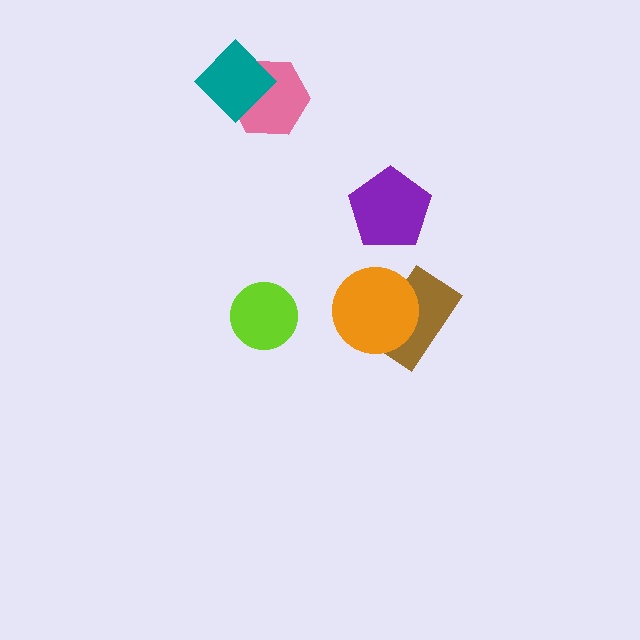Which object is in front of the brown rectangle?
The orange circle is in front of the brown rectangle.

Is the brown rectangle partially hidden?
Yes, it is partially covered by another shape.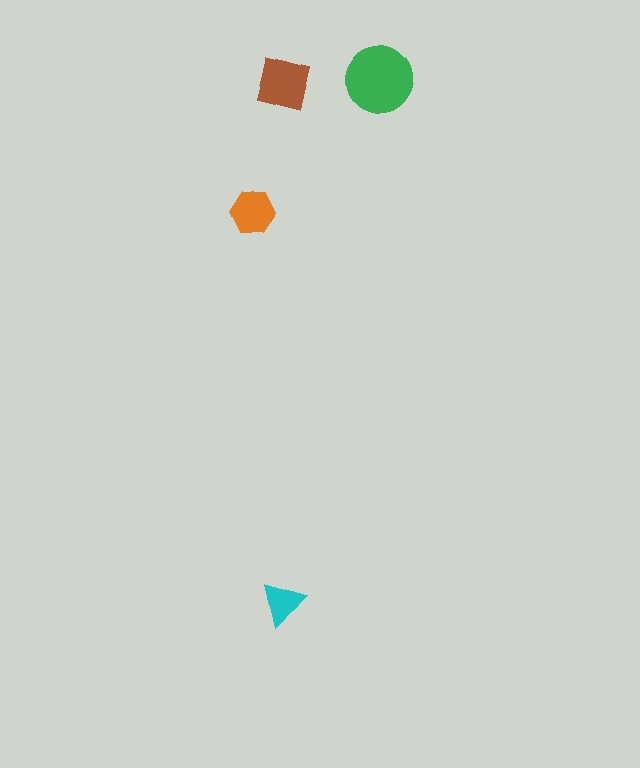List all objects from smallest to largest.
The cyan triangle, the orange hexagon, the brown square, the green circle.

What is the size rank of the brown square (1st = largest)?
2nd.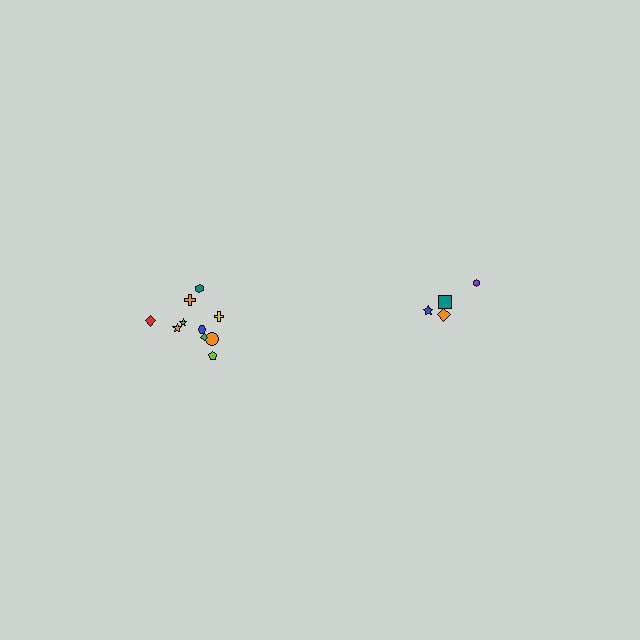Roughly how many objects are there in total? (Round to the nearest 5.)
Roughly 15 objects in total.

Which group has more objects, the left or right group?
The left group.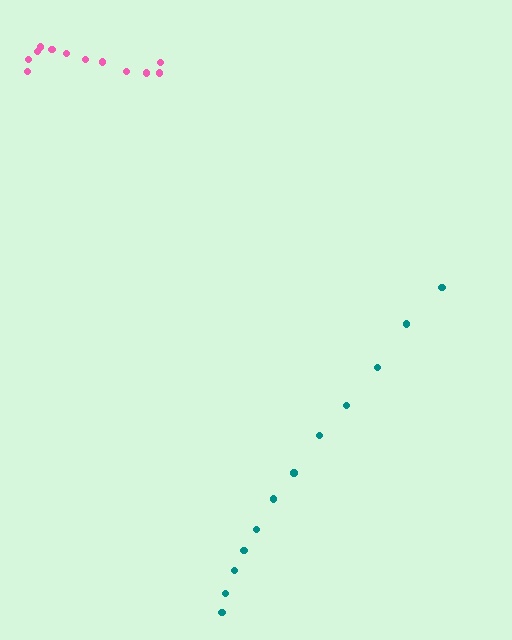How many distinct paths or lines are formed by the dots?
There are 2 distinct paths.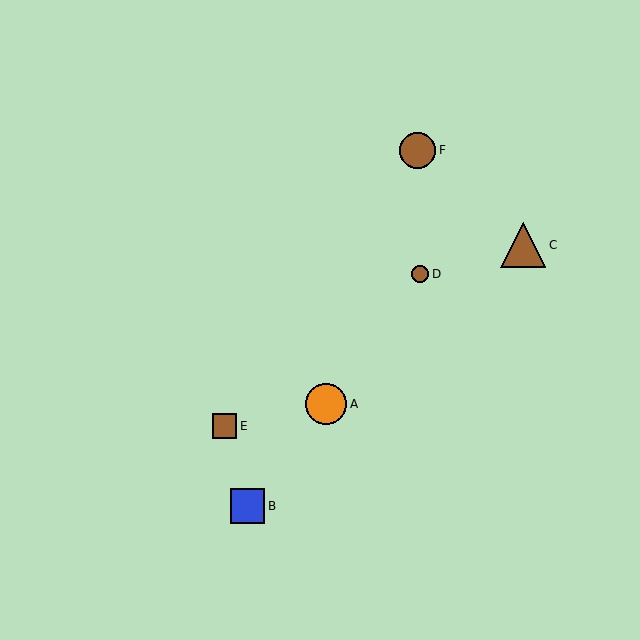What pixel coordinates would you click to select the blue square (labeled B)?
Click at (247, 506) to select the blue square B.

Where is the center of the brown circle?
The center of the brown circle is at (418, 150).